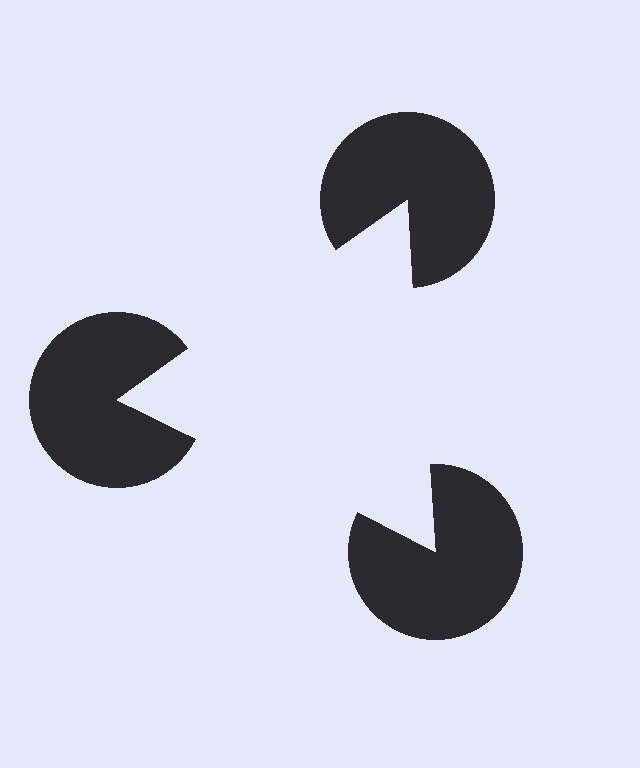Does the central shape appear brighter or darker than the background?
It typically appears slightly brighter than the background, even though no actual brightness change is drawn.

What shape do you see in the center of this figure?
An illusory triangle — its edges are inferred from the aligned wedge cuts in the pac-man discs, not physically drawn.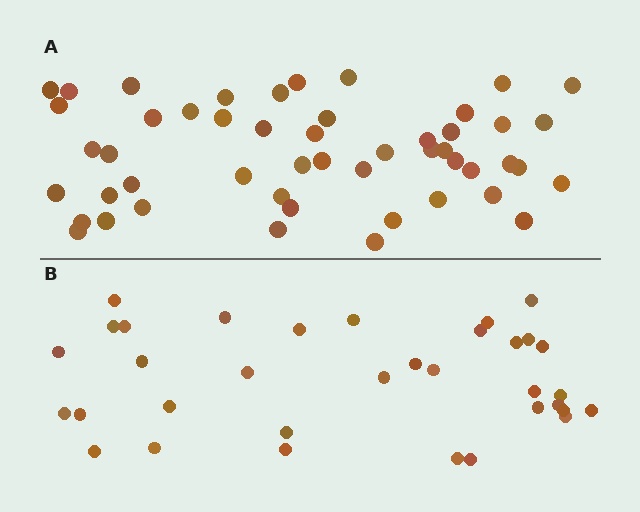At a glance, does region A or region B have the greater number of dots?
Region A (the top region) has more dots.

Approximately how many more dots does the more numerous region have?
Region A has approximately 15 more dots than region B.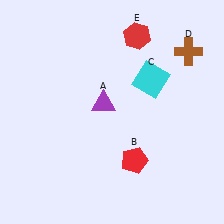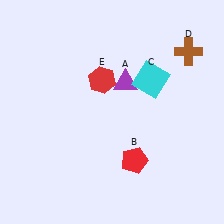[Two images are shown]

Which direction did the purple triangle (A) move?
The purple triangle (A) moved right.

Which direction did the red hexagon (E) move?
The red hexagon (E) moved down.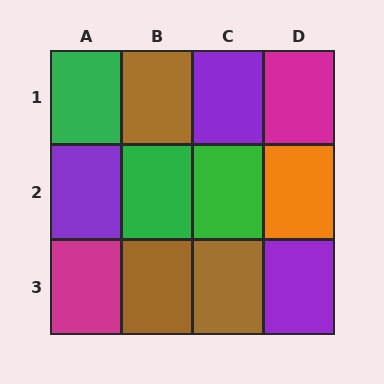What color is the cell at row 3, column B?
Brown.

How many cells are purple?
3 cells are purple.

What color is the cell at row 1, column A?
Green.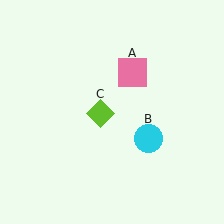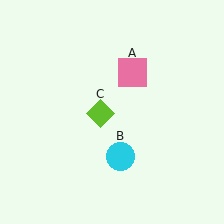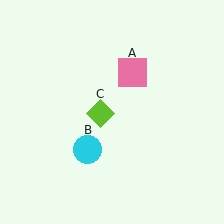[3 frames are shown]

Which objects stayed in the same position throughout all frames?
Pink square (object A) and lime diamond (object C) remained stationary.